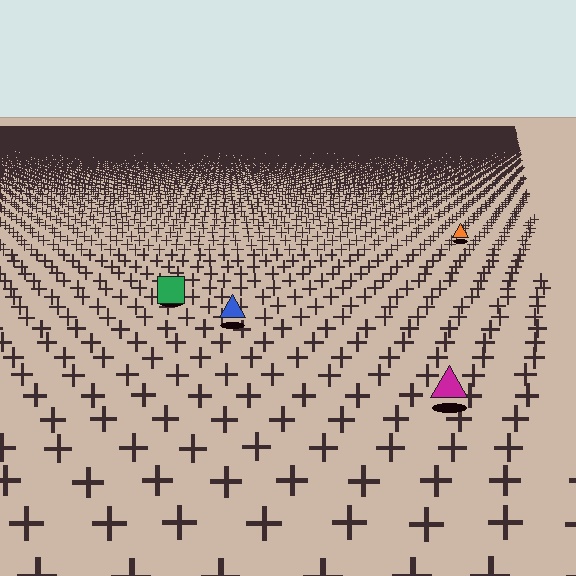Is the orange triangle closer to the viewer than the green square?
No. The green square is closer — you can tell from the texture gradient: the ground texture is coarser near it.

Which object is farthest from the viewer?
The orange triangle is farthest from the viewer. It appears smaller and the ground texture around it is denser.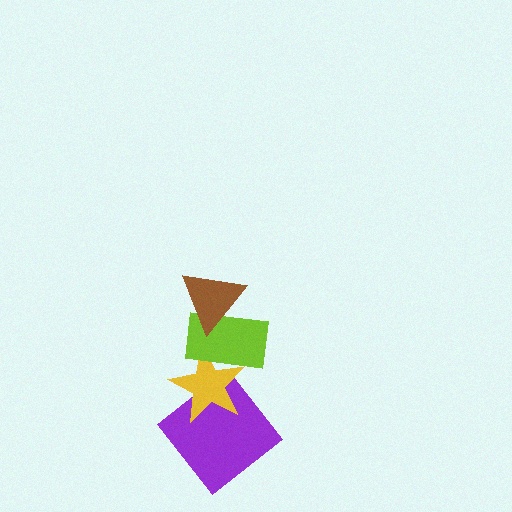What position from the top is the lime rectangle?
The lime rectangle is 2nd from the top.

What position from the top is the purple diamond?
The purple diamond is 4th from the top.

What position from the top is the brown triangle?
The brown triangle is 1st from the top.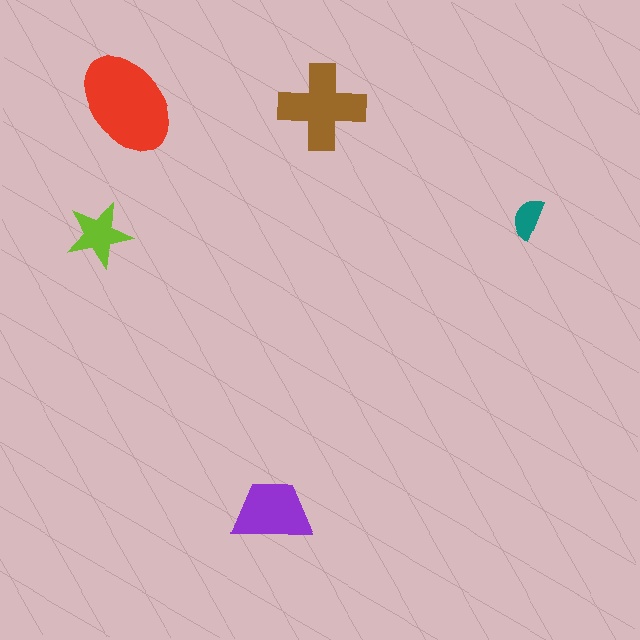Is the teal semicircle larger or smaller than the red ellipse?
Smaller.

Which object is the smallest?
The teal semicircle.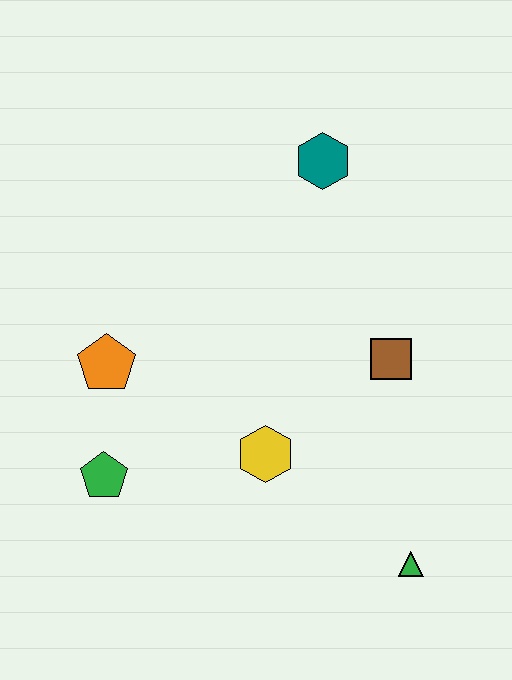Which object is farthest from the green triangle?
The teal hexagon is farthest from the green triangle.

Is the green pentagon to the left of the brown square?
Yes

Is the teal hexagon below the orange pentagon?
No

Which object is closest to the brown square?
The yellow hexagon is closest to the brown square.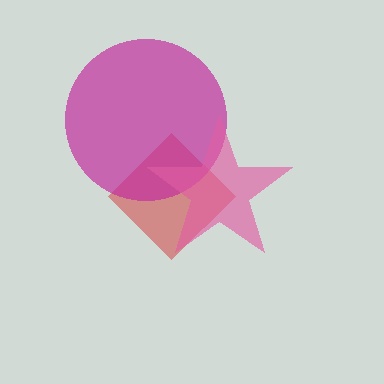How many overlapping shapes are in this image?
There are 3 overlapping shapes in the image.